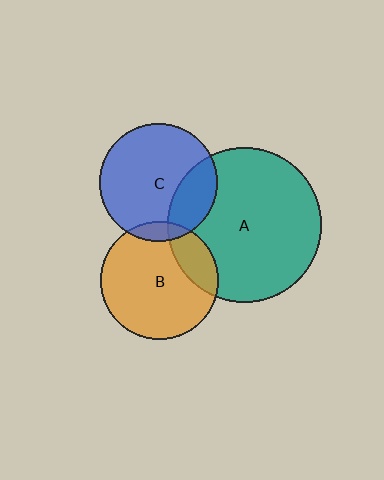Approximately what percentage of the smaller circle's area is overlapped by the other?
Approximately 25%.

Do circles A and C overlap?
Yes.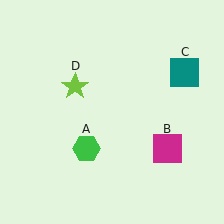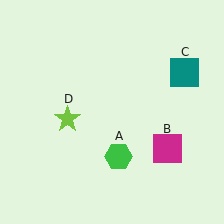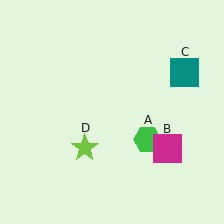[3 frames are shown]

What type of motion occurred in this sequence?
The green hexagon (object A), lime star (object D) rotated counterclockwise around the center of the scene.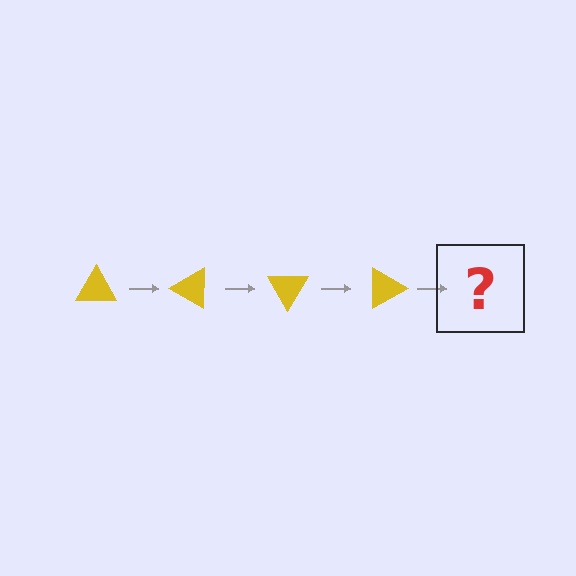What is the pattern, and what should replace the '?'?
The pattern is that the triangle rotates 30 degrees each step. The '?' should be a yellow triangle rotated 120 degrees.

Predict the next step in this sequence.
The next step is a yellow triangle rotated 120 degrees.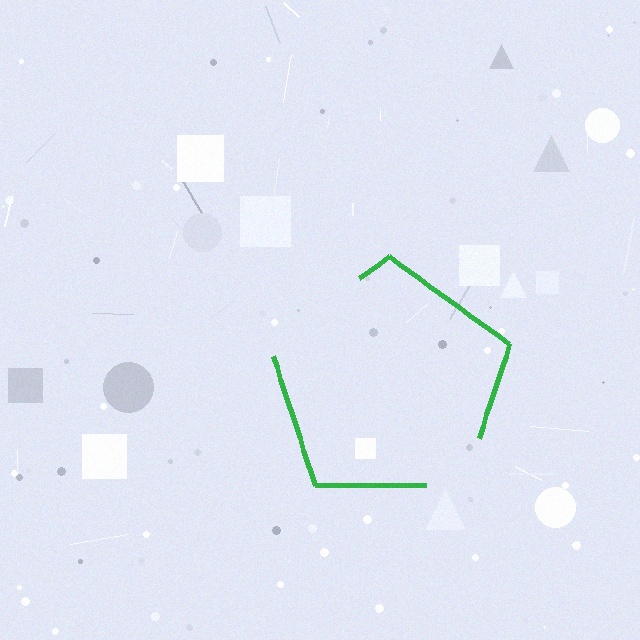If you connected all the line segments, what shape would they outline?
They would outline a pentagon.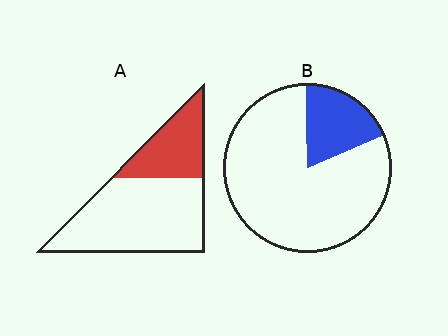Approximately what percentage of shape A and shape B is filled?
A is approximately 30% and B is approximately 20%.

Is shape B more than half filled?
No.